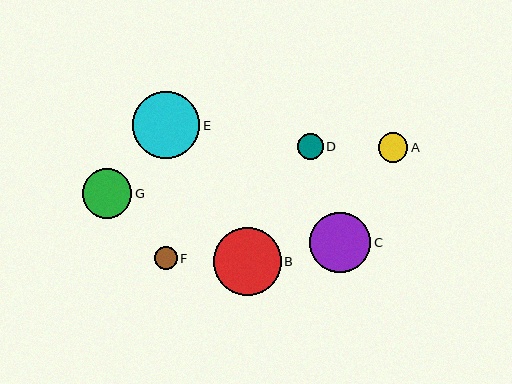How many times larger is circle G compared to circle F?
Circle G is approximately 2.2 times the size of circle F.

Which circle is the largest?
Circle B is the largest with a size of approximately 68 pixels.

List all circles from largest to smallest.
From largest to smallest: B, E, C, G, A, D, F.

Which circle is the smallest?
Circle F is the smallest with a size of approximately 23 pixels.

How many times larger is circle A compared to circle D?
Circle A is approximately 1.1 times the size of circle D.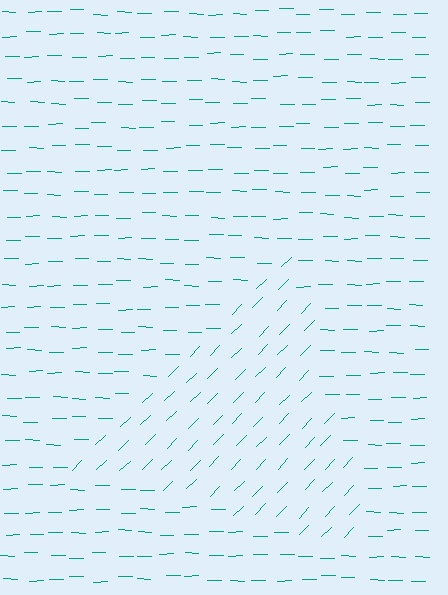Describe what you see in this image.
The image is filled with small teal line segments. A triangle region in the image has lines oriented differently from the surrounding lines, creating a visible texture boundary.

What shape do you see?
I see a triangle.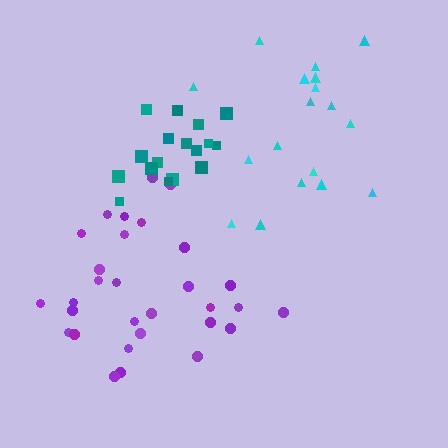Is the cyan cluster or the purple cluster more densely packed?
Purple.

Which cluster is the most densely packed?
Teal.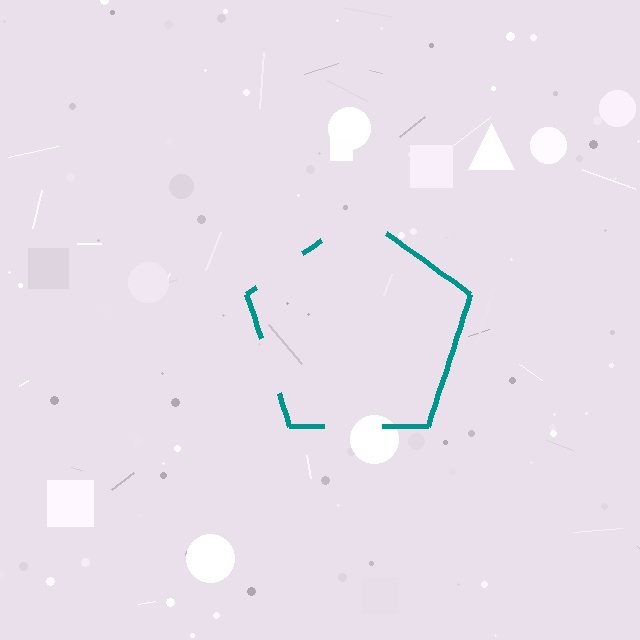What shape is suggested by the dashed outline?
The dashed outline suggests a pentagon.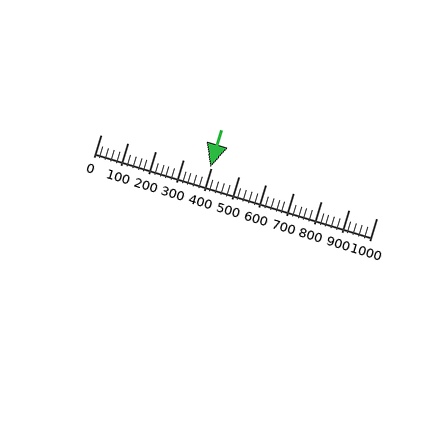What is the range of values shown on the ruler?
The ruler shows values from 0 to 1000.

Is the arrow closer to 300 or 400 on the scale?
The arrow is closer to 400.